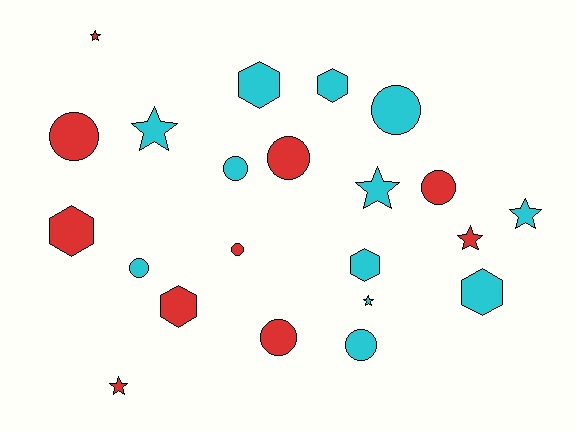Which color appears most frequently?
Cyan, with 12 objects.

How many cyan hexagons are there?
There are 4 cyan hexagons.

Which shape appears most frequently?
Circle, with 9 objects.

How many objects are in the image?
There are 22 objects.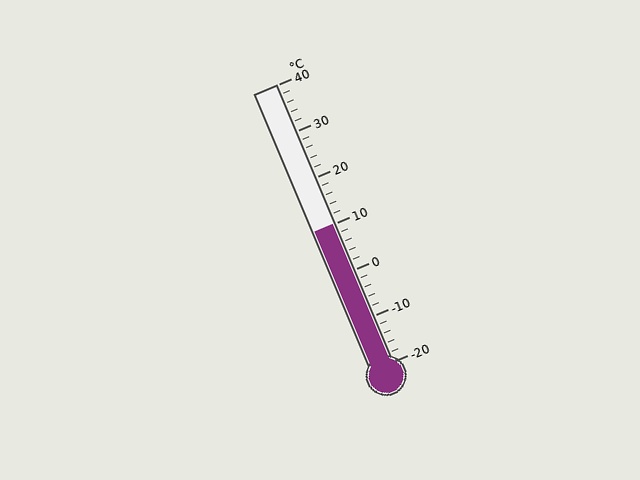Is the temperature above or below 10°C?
The temperature is at 10°C.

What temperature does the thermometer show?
The thermometer shows approximately 10°C.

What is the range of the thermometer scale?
The thermometer scale ranges from -20°C to 40°C.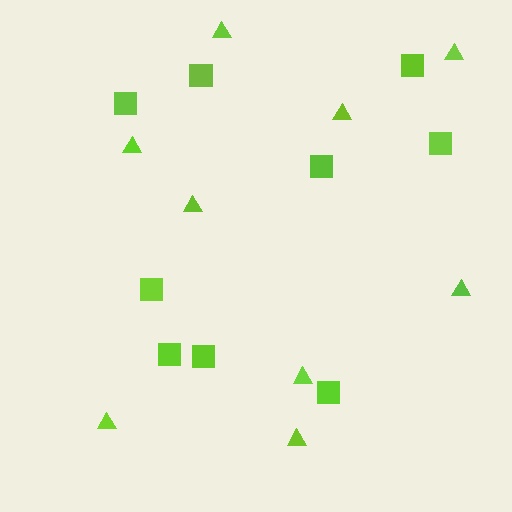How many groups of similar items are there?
There are 2 groups: one group of triangles (9) and one group of squares (9).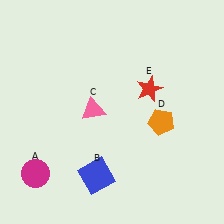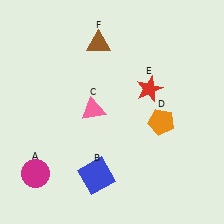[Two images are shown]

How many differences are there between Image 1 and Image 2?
There is 1 difference between the two images.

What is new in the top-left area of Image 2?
A brown triangle (F) was added in the top-left area of Image 2.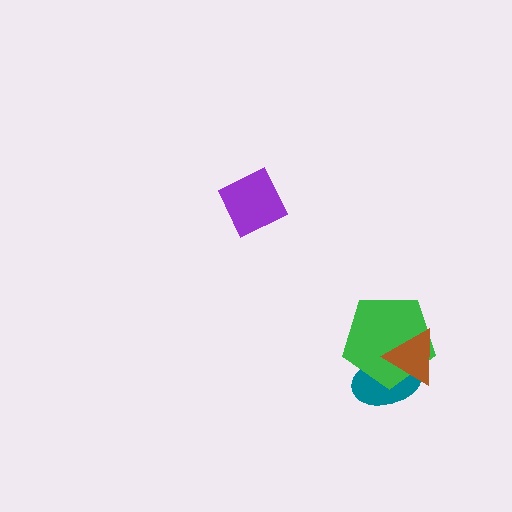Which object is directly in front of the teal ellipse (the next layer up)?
The green pentagon is directly in front of the teal ellipse.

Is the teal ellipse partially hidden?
Yes, it is partially covered by another shape.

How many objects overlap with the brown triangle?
2 objects overlap with the brown triangle.